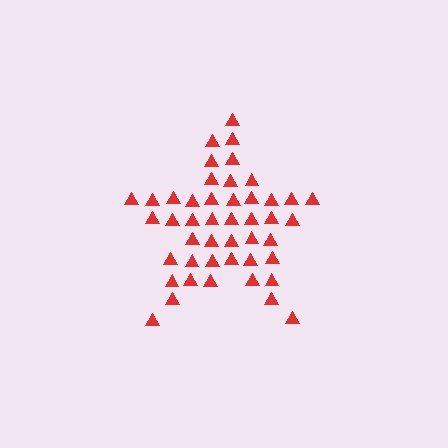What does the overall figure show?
The overall figure shows a star.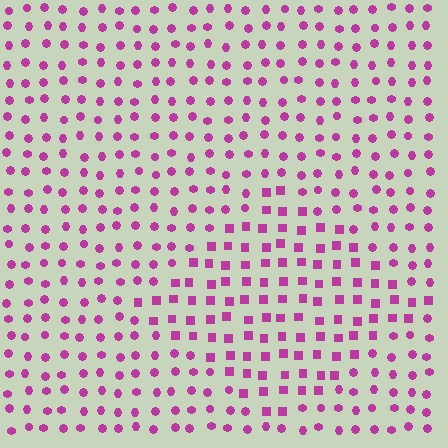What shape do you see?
I see a diamond.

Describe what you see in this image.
The image is filled with small magenta elements arranged in a uniform grid. A diamond-shaped region contains squares, while the surrounding area contains circles. The boundary is defined purely by the change in element shape.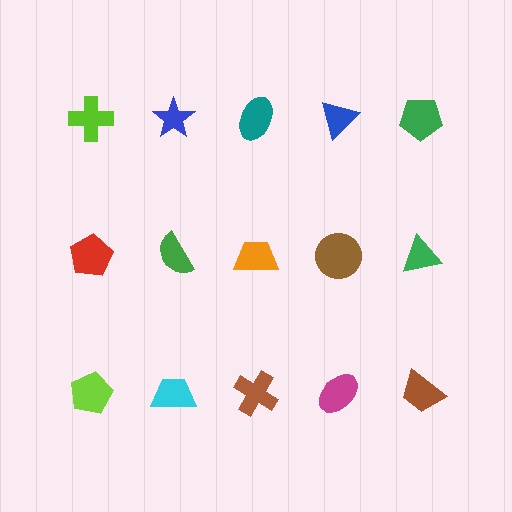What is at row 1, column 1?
A lime cross.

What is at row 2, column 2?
A green semicircle.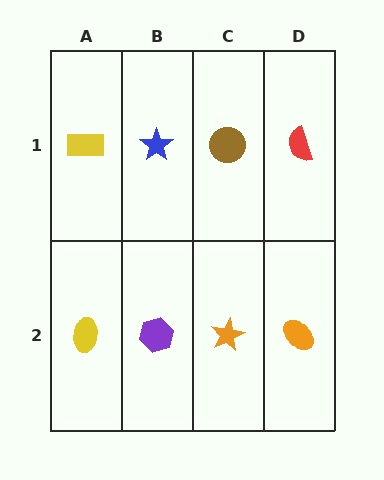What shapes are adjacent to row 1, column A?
A yellow ellipse (row 2, column A), a blue star (row 1, column B).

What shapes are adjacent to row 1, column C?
An orange star (row 2, column C), a blue star (row 1, column B), a red semicircle (row 1, column D).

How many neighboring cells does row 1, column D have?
2.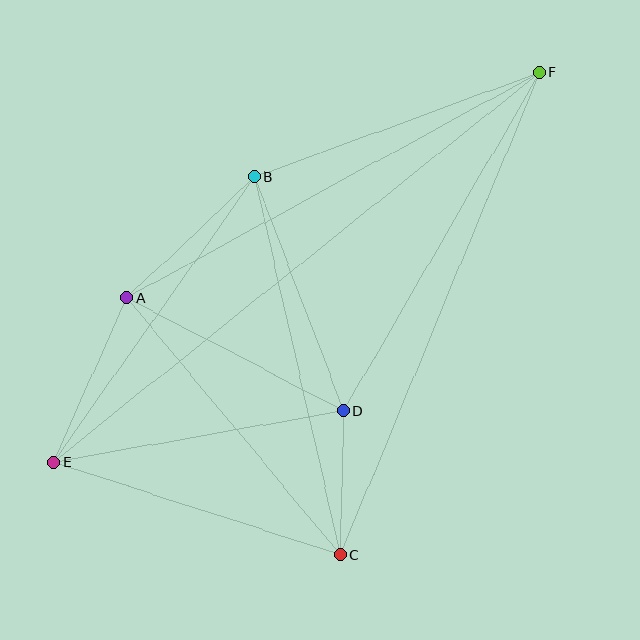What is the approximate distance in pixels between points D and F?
The distance between D and F is approximately 391 pixels.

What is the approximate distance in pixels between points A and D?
The distance between A and D is approximately 244 pixels.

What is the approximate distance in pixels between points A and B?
The distance between A and B is approximately 176 pixels.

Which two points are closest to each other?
Points C and D are closest to each other.